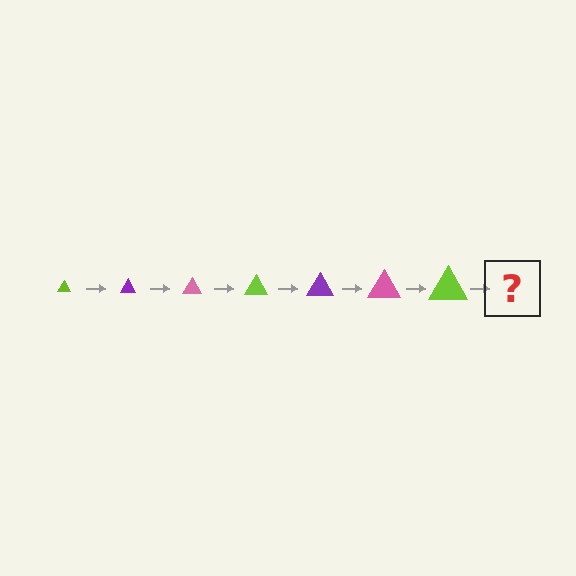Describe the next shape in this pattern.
It should be a purple triangle, larger than the previous one.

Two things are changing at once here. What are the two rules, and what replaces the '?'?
The two rules are that the triangle grows larger each step and the color cycles through lime, purple, and pink. The '?' should be a purple triangle, larger than the previous one.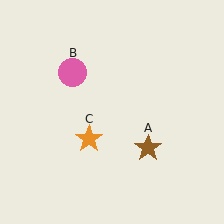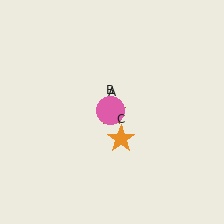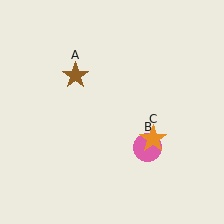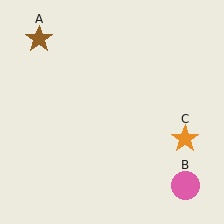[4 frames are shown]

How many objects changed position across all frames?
3 objects changed position: brown star (object A), pink circle (object B), orange star (object C).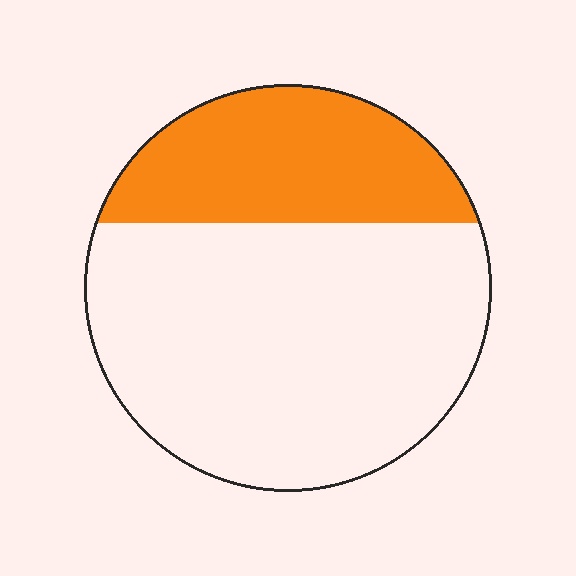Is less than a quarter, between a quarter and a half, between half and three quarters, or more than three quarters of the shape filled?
Between a quarter and a half.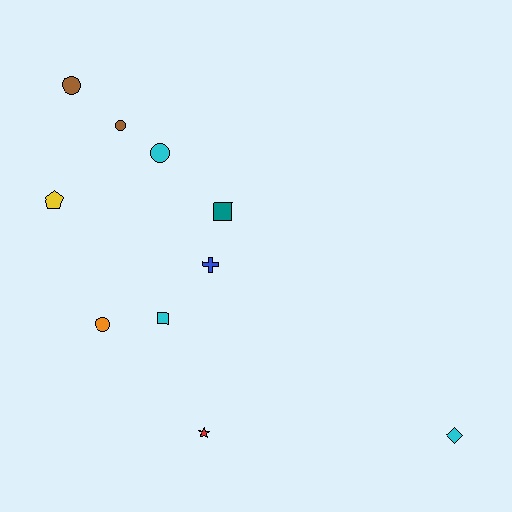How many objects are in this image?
There are 10 objects.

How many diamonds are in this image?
There is 1 diamond.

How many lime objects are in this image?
There are no lime objects.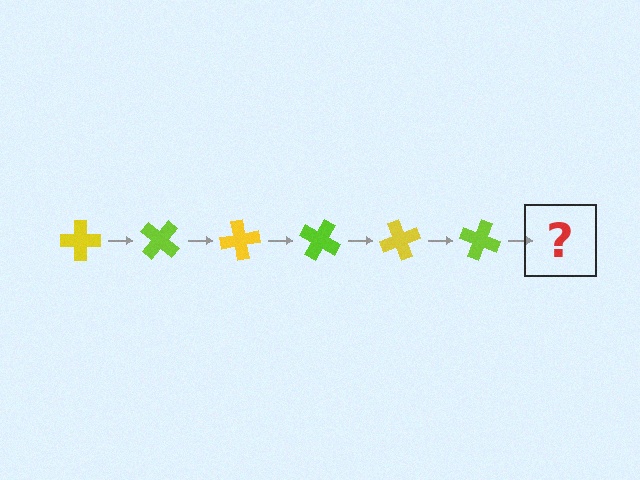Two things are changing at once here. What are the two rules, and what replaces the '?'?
The two rules are that it rotates 40 degrees each step and the color cycles through yellow and lime. The '?' should be a yellow cross, rotated 240 degrees from the start.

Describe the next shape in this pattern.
It should be a yellow cross, rotated 240 degrees from the start.